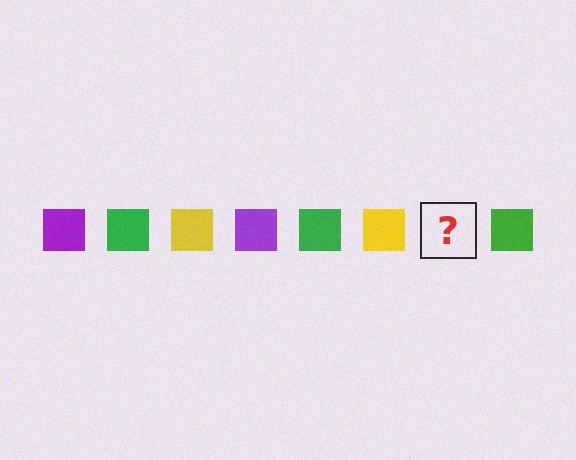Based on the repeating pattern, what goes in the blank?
The blank should be a purple square.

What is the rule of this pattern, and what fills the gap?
The rule is that the pattern cycles through purple, green, yellow squares. The gap should be filled with a purple square.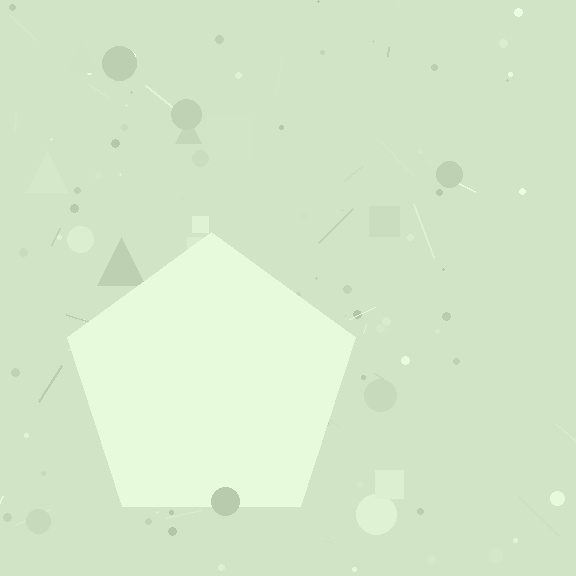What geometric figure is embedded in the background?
A pentagon is embedded in the background.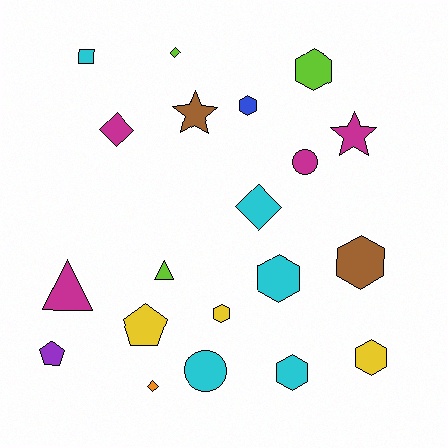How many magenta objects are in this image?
There are 4 magenta objects.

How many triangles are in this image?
There are 2 triangles.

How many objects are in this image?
There are 20 objects.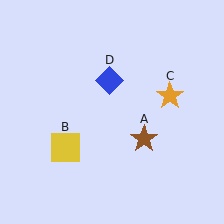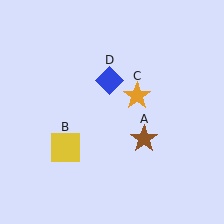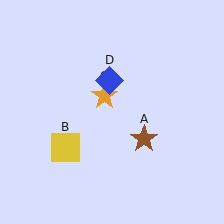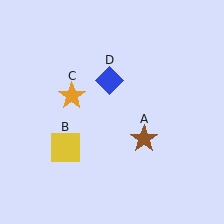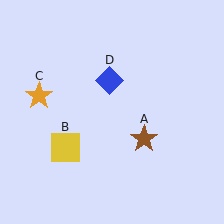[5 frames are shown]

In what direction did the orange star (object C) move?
The orange star (object C) moved left.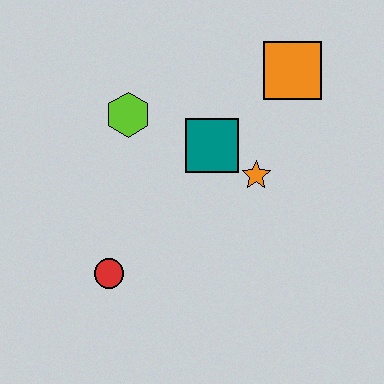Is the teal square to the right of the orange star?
No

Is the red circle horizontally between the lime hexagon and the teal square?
No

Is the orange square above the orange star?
Yes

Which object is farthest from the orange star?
The red circle is farthest from the orange star.